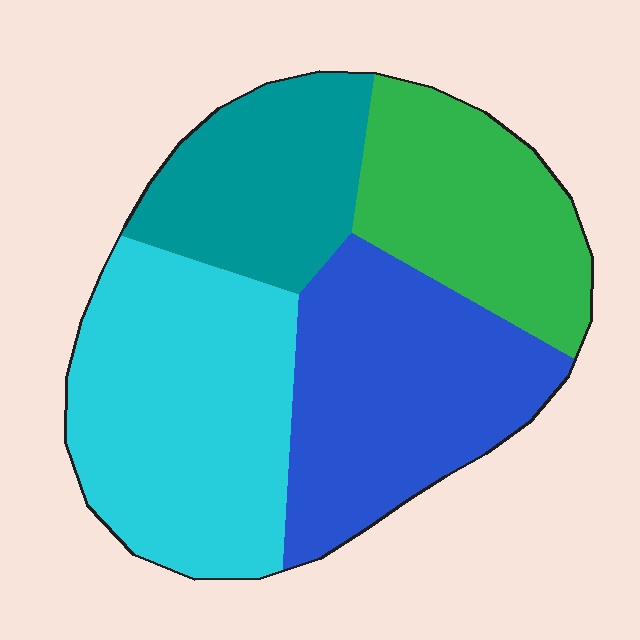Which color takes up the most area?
Cyan, at roughly 35%.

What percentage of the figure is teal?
Teal takes up about one fifth (1/5) of the figure.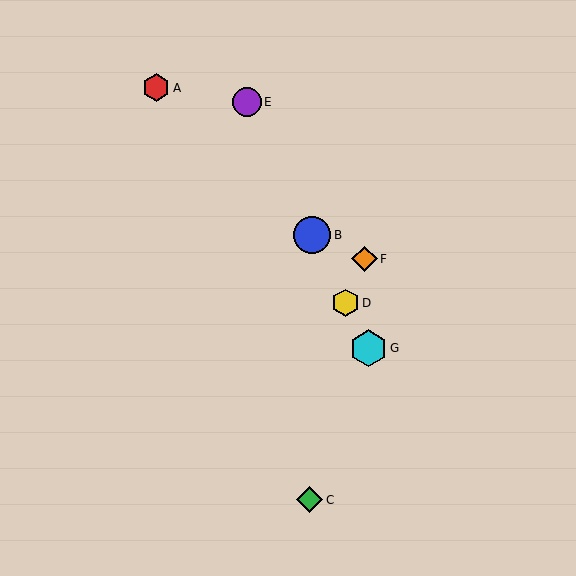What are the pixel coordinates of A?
Object A is at (156, 88).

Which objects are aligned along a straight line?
Objects B, D, E, G are aligned along a straight line.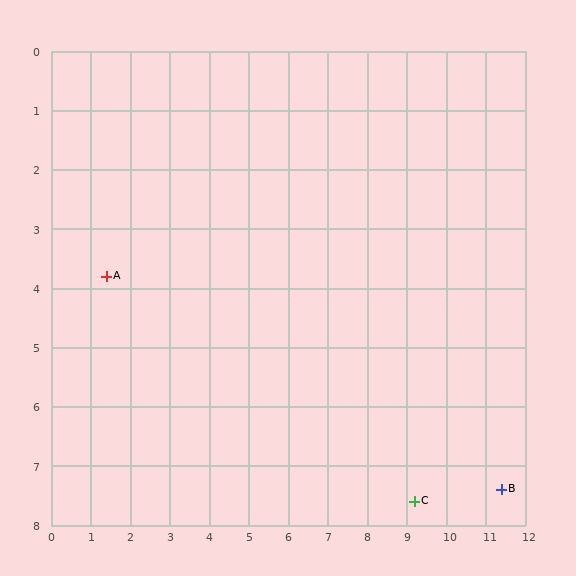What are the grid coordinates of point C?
Point C is at approximately (9.2, 7.6).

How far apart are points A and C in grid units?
Points A and C are about 8.7 grid units apart.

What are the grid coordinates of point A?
Point A is at approximately (1.4, 3.8).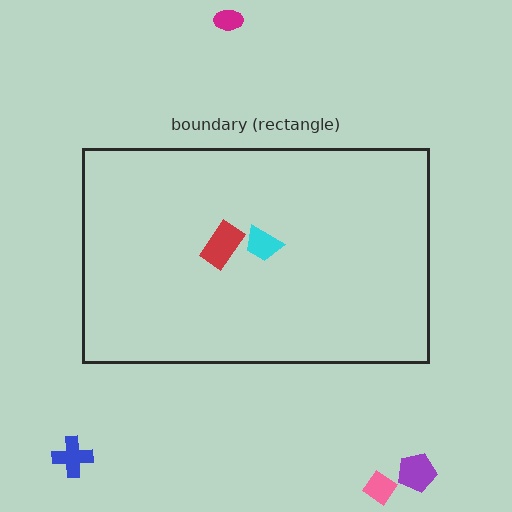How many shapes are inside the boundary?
2 inside, 4 outside.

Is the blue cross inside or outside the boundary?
Outside.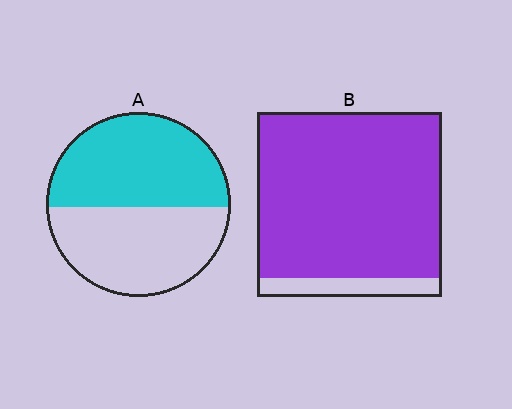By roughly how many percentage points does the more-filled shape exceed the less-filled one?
By roughly 40 percentage points (B over A).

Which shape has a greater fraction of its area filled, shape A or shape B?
Shape B.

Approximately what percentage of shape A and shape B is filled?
A is approximately 50% and B is approximately 90%.